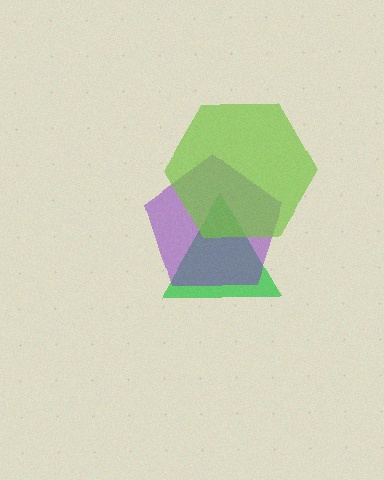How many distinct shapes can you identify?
There are 3 distinct shapes: a green triangle, a purple pentagon, a lime hexagon.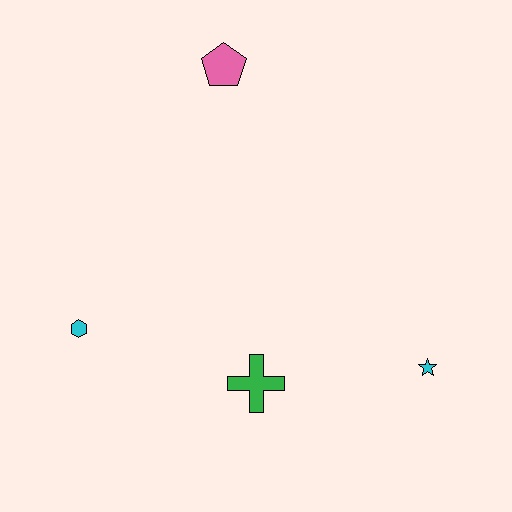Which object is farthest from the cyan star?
The pink pentagon is farthest from the cyan star.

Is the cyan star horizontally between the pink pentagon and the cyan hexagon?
No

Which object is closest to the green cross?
The cyan star is closest to the green cross.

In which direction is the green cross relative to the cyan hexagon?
The green cross is to the right of the cyan hexagon.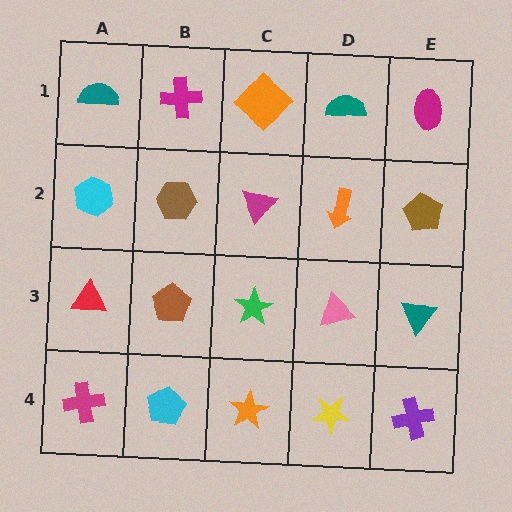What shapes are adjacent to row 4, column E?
A teal triangle (row 3, column E), a yellow star (row 4, column D).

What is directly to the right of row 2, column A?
A brown hexagon.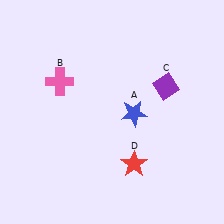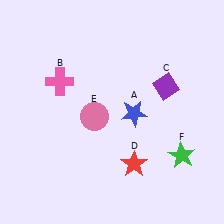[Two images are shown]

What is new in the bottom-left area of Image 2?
A pink circle (E) was added in the bottom-left area of Image 2.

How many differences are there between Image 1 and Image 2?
There are 2 differences between the two images.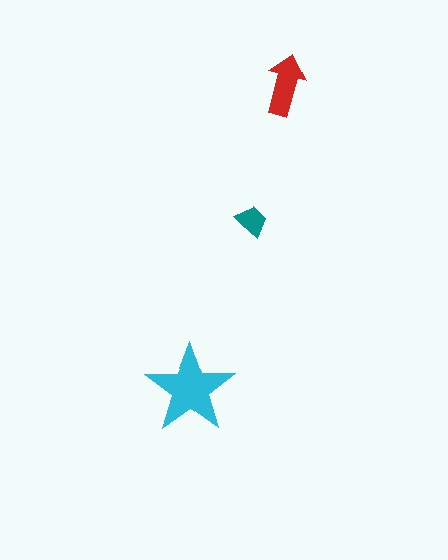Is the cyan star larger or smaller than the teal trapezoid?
Larger.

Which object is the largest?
The cyan star.